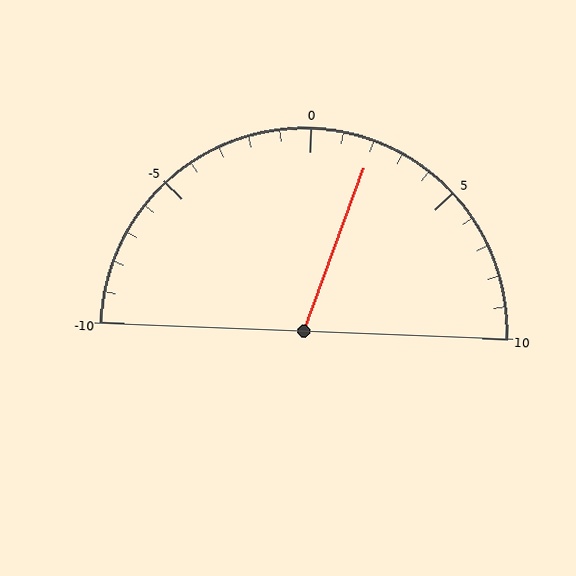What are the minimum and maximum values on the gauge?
The gauge ranges from -10 to 10.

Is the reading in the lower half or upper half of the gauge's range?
The reading is in the upper half of the range (-10 to 10).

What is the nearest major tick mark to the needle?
The nearest major tick mark is 0.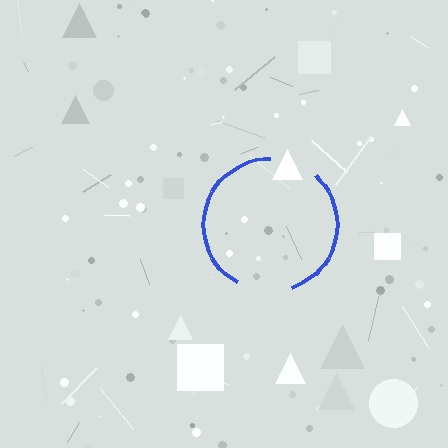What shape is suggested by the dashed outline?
The dashed outline suggests a circle.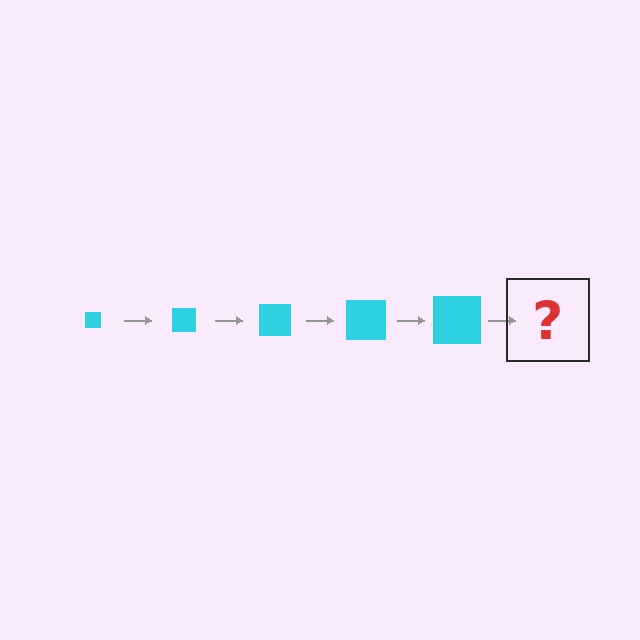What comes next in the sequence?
The next element should be a cyan square, larger than the previous one.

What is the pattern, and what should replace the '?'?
The pattern is that the square gets progressively larger each step. The '?' should be a cyan square, larger than the previous one.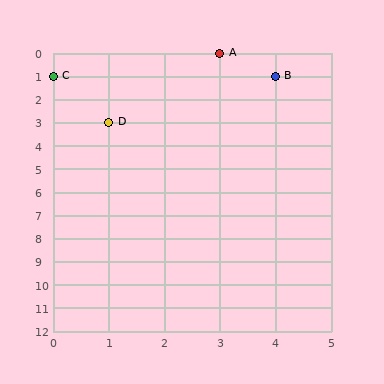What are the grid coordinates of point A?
Point A is at grid coordinates (3, 0).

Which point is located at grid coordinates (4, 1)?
Point B is at (4, 1).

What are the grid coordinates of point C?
Point C is at grid coordinates (0, 1).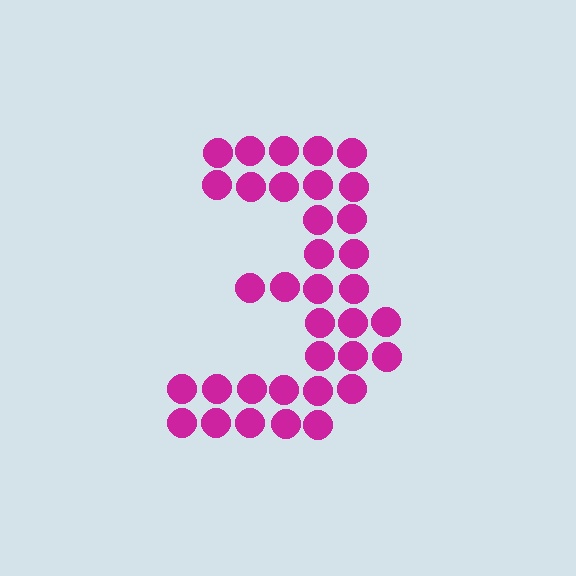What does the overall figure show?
The overall figure shows the digit 3.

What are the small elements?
The small elements are circles.